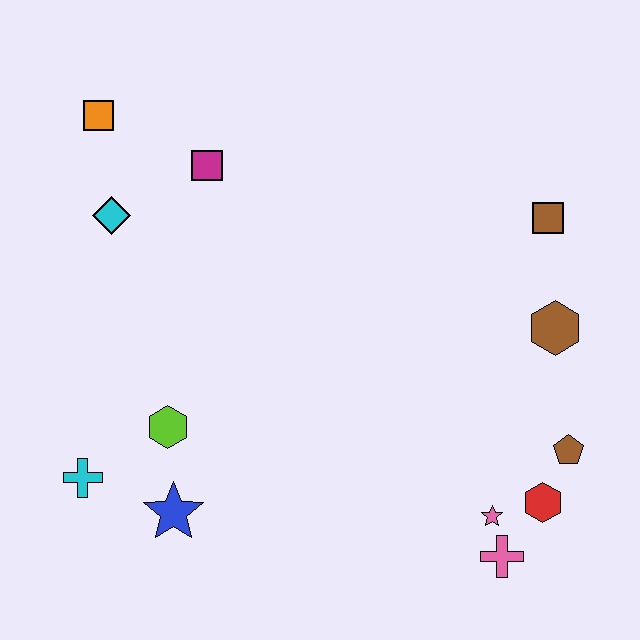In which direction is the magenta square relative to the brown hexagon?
The magenta square is to the left of the brown hexagon.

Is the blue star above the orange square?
No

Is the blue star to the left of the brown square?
Yes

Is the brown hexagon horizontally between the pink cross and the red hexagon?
No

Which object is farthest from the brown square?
The cyan cross is farthest from the brown square.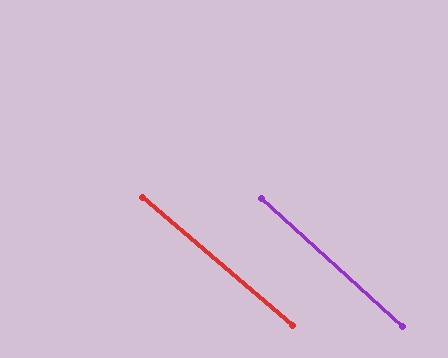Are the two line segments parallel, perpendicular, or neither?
Parallel — their directions differ by only 1.4°.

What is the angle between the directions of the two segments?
Approximately 1 degree.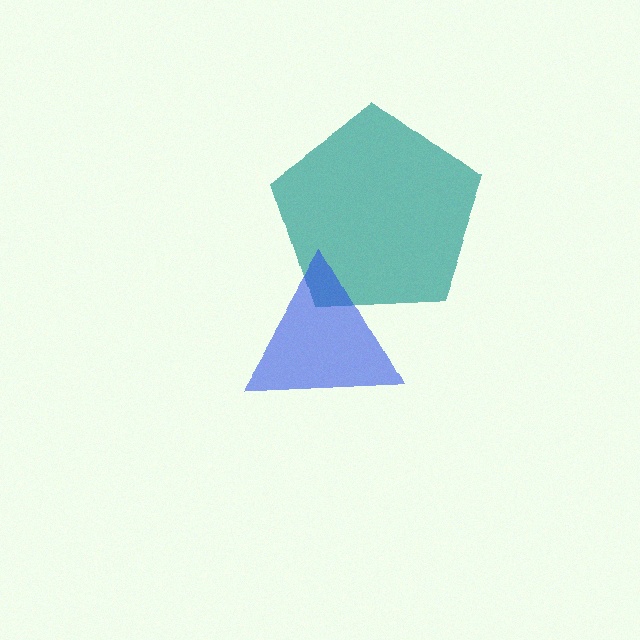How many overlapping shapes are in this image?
There are 2 overlapping shapes in the image.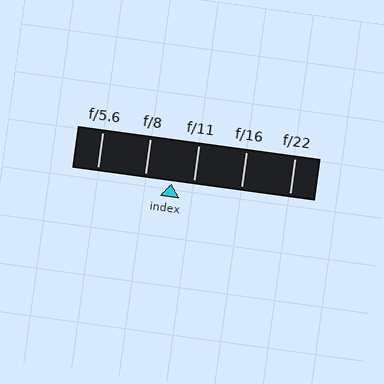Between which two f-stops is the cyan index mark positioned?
The index mark is between f/8 and f/11.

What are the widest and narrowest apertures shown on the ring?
The widest aperture shown is f/5.6 and the narrowest is f/22.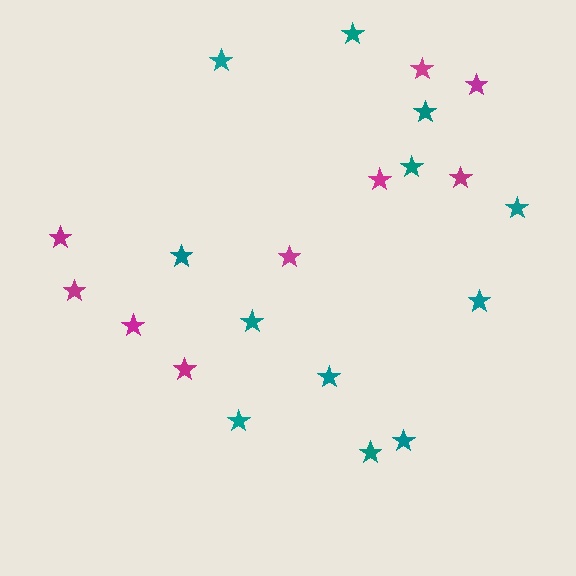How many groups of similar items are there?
There are 2 groups: one group of magenta stars (9) and one group of teal stars (12).